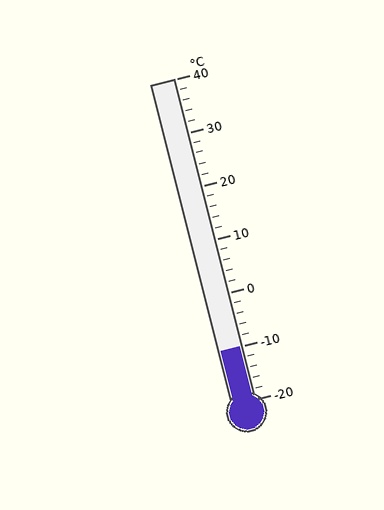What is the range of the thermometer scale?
The thermometer scale ranges from -20°C to 40°C.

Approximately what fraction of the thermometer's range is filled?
The thermometer is filled to approximately 15% of its range.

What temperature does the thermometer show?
The thermometer shows approximately -10°C.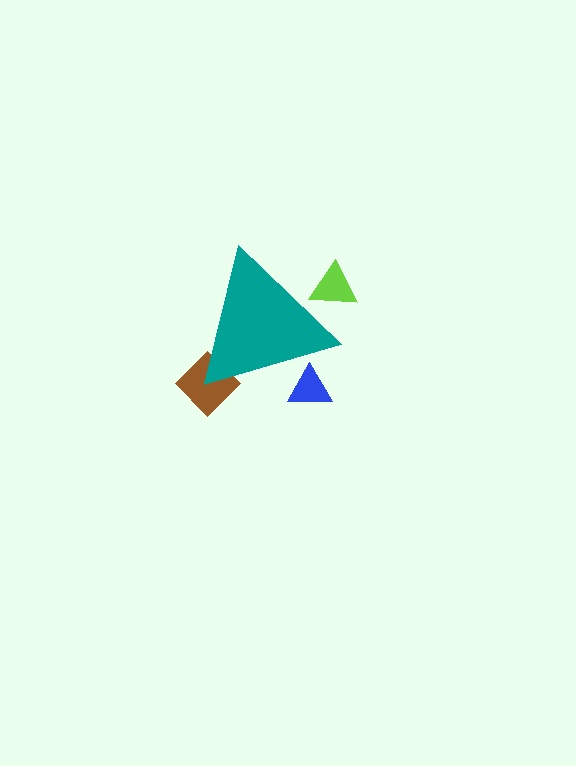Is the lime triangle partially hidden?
Yes, the lime triangle is partially hidden behind the teal triangle.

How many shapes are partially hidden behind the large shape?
3 shapes are partially hidden.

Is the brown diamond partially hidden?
Yes, the brown diamond is partially hidden behind the teal triangle.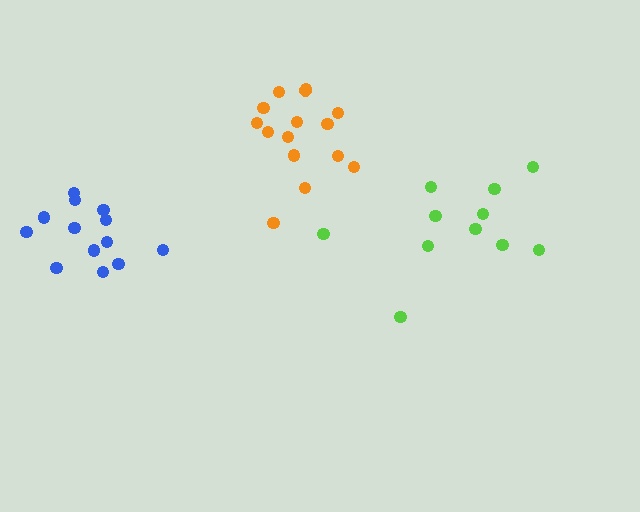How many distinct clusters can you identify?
There are 3 distinct clusters.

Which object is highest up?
The orange cluster is topmost.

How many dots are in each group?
Group 1: 15 dots, Group 2: 13 dots, Group 3: 11 dots (39 total).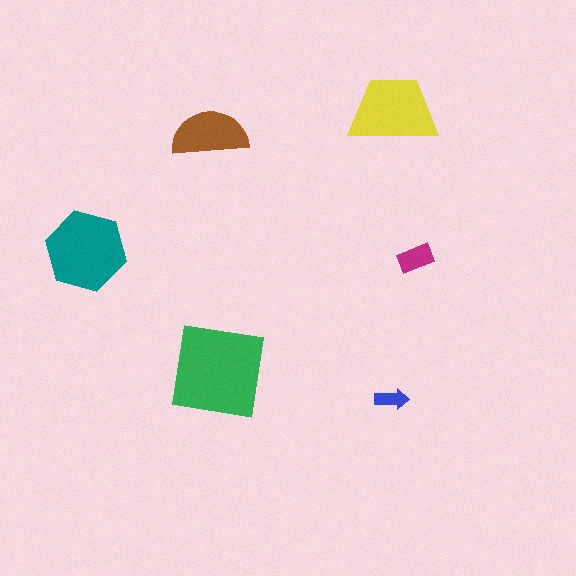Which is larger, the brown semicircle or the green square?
The green square.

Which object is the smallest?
The blue arrow.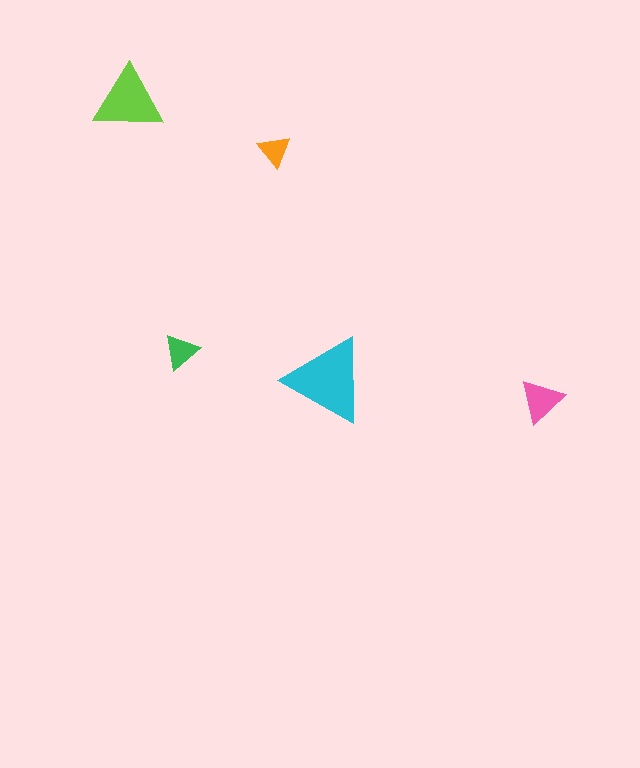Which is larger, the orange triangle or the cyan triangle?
The cyan one.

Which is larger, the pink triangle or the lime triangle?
The lime one.